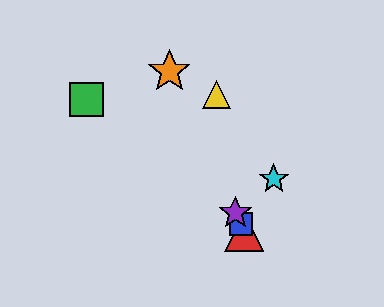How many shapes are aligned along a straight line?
4 shapes (the red triangle, the blue square, the purple star, the orange star) are aligned along a straight line.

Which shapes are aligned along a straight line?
The red triangle, the blue square, the purple star, the orange star are aligned along a straight line.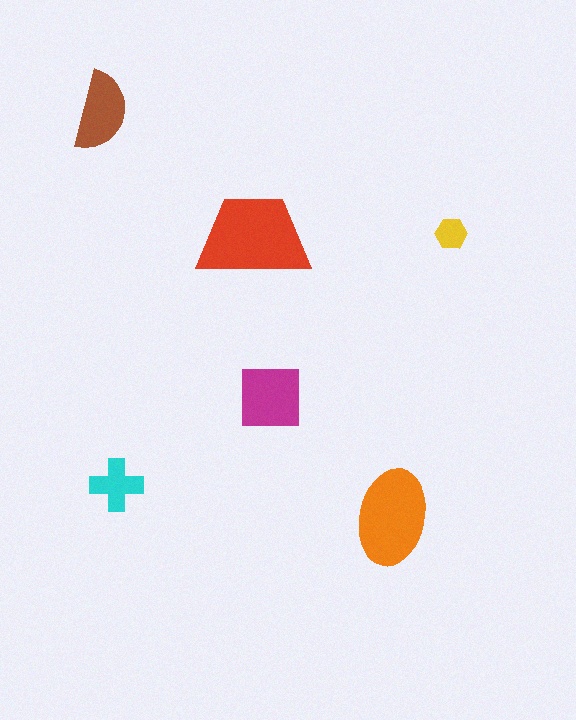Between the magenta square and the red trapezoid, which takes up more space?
The red trapezoid.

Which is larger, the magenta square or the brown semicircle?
The magenta square.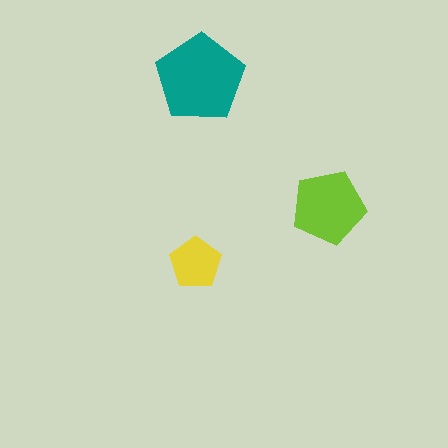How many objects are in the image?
There are 3 objects in the image.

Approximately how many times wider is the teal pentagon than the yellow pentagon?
About 1.5 times wider.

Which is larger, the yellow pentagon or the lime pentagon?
The lime one.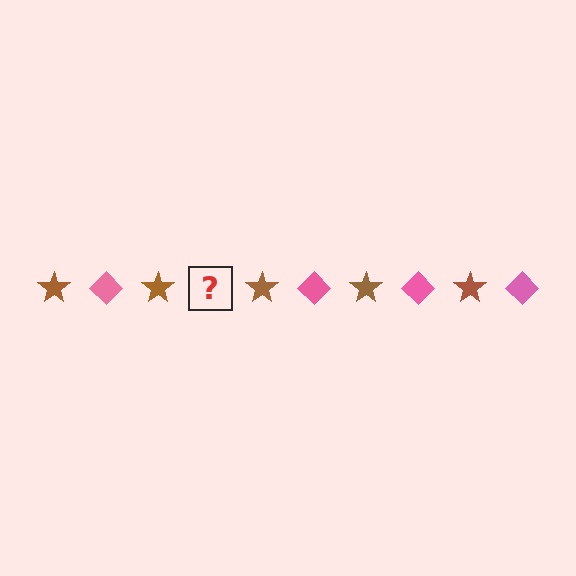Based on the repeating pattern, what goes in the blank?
The blank should be a pink diamond.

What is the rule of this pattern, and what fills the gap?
The rule is that the pattern alternates between brown star and pink diamond. The gap should be filled with a pink diamond.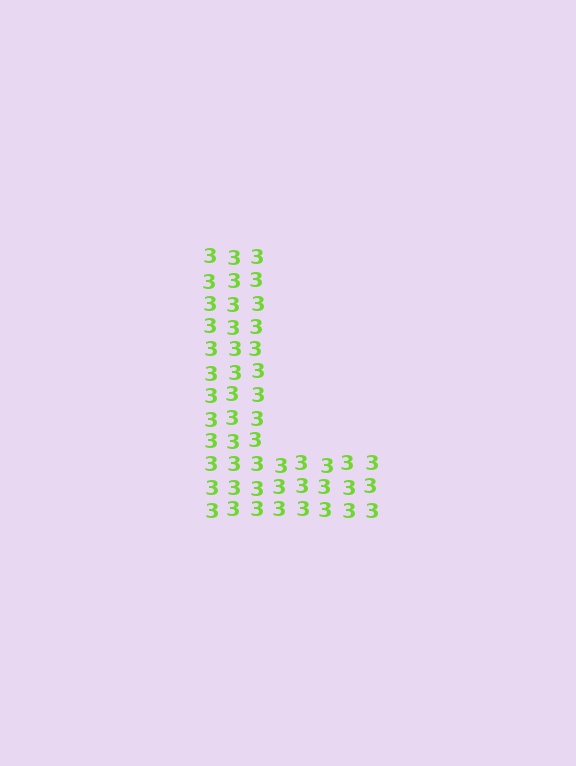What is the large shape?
The large shape is the letter L.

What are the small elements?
The small elements are digit 3's.